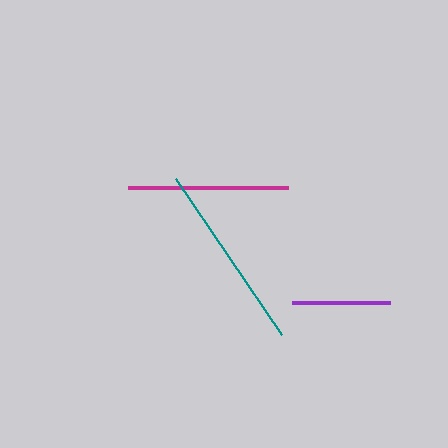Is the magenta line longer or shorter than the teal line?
The teal line is longer than the magenta line.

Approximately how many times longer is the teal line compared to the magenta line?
The teal line is approximately 1.2 times the length of the magenta line.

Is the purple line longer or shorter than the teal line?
The teal line is longer than the purple line.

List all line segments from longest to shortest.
From longest to shortest: teal, magenta, purple.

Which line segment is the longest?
The teal line is the longest at approximately 188 pixels.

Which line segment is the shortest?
The purple line is the shortest at approximately 97 pixels.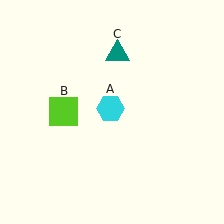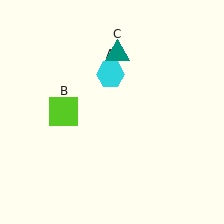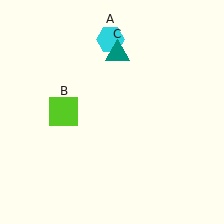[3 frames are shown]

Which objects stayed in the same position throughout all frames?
Lime square (object B) and teal triangle (object C) remained stationary.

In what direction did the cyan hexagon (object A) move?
The cyan hexagon (object A) moved up.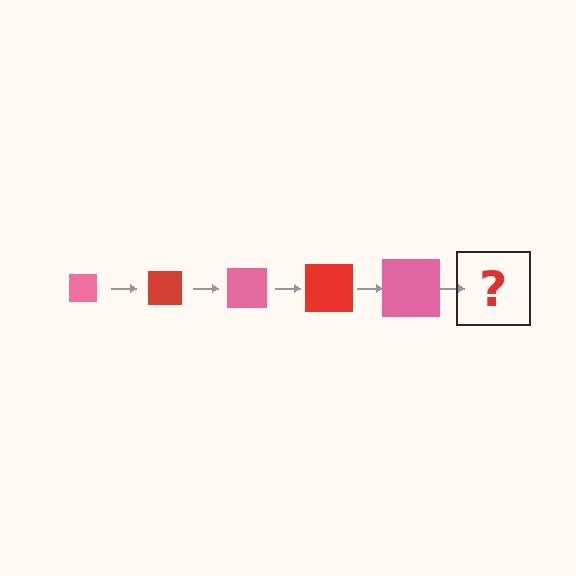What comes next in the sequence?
The next element should be a red square, larger than the previous one.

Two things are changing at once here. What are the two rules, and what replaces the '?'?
The two rules are that the square grows larger each step and the color cycles through pink and red. The '?' should be a red square, larger than the previous one.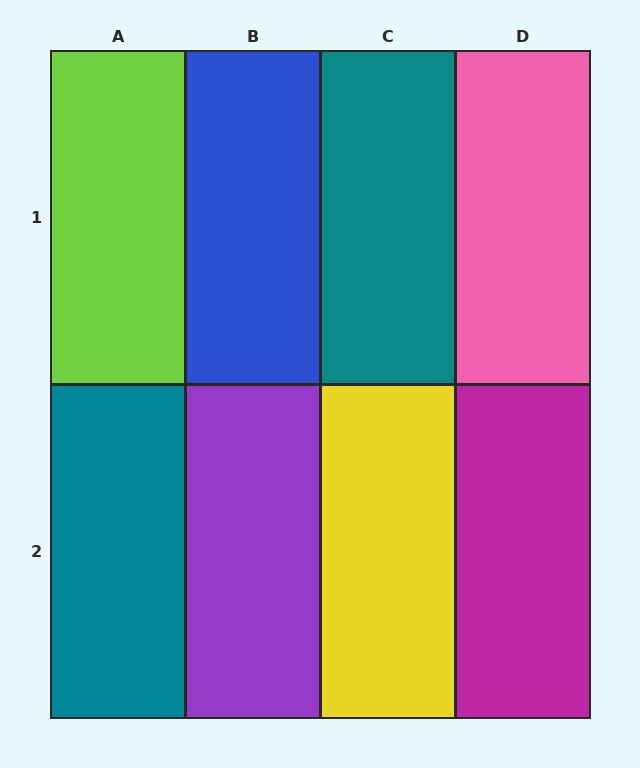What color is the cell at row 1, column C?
Teal.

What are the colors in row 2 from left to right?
Teal, purple, yellow, magenta.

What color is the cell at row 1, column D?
Pink.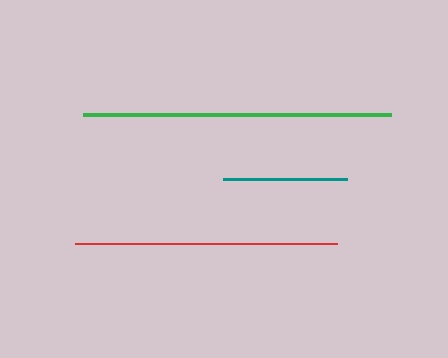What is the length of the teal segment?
The teal segment is approximately 124 pixels long.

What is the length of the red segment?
The red segment is approximately 262 pixels long.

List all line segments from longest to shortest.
From longest to shortest: green, red, teal.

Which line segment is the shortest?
The teal line is the shortest at approximately 124 pixels.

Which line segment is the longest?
The green line is the longest at approximately 309 pixels.